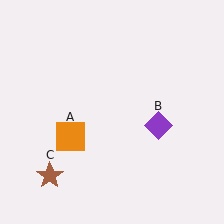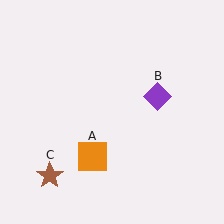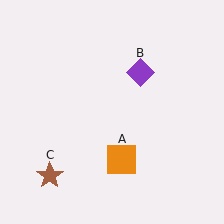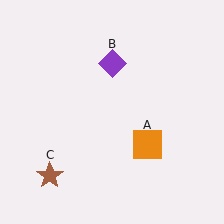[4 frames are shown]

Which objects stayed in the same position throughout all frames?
Brown star (object C) remained stationary.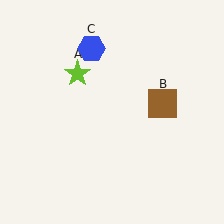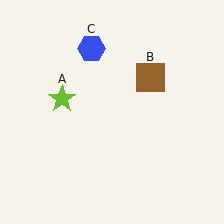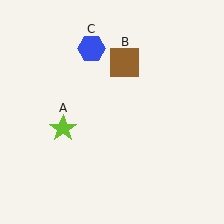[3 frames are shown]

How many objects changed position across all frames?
2 objects changed position: lime star (object A), brown square (object B).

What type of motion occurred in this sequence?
The lime star (object A), brown square (object B) rotated counterclockwise around the center of the scene.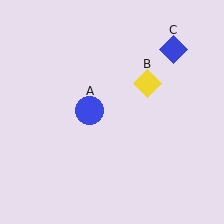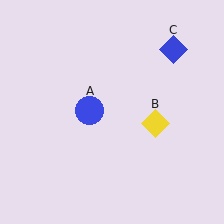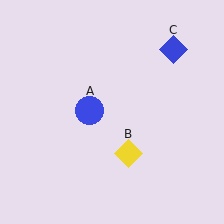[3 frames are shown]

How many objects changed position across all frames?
1 object changed position: yellow diamond (object B).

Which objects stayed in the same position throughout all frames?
Blue circle (object A) and blue diamond (object C) remained stationary.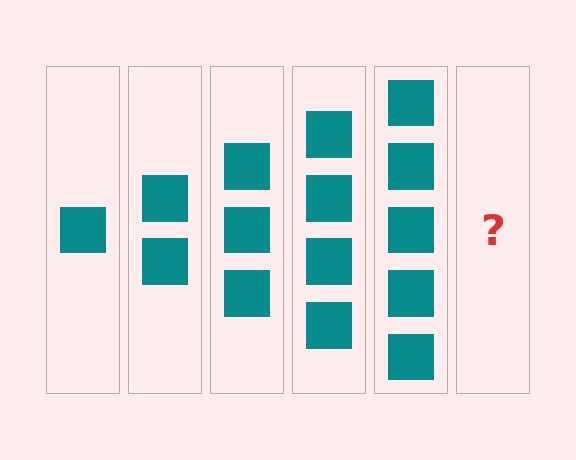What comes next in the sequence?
The next element should be 6 squares.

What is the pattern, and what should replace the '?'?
The pattern is that each step adds one more square. The '?' should be 6 squares.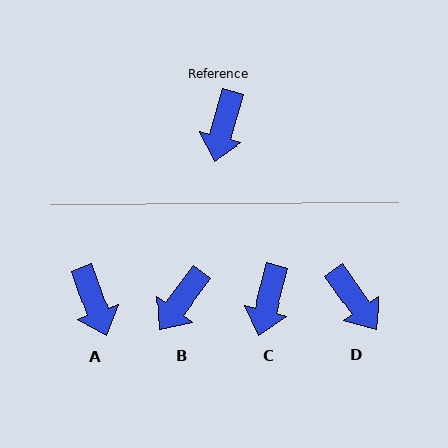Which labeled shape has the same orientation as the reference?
C.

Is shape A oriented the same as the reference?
No, it is off by about 35 degrees.